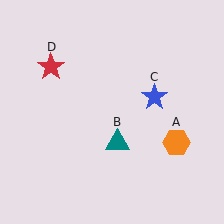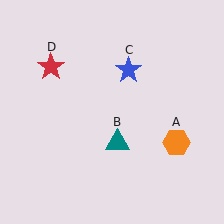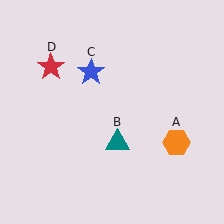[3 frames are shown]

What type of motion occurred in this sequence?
The blue star (object C) rotated counterclockwise around the center of the scene.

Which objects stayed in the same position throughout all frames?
Orange hexagon (object A) and teal triangle (object B) and red star (object D) remained stationary.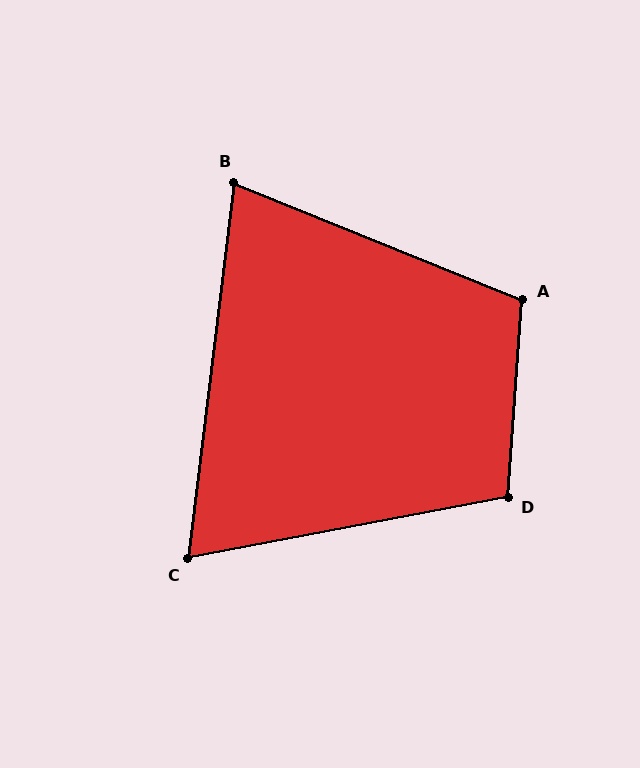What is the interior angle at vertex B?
Approximately 75 degrees (acute).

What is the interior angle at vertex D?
Approximately 105 degrees (obtuse).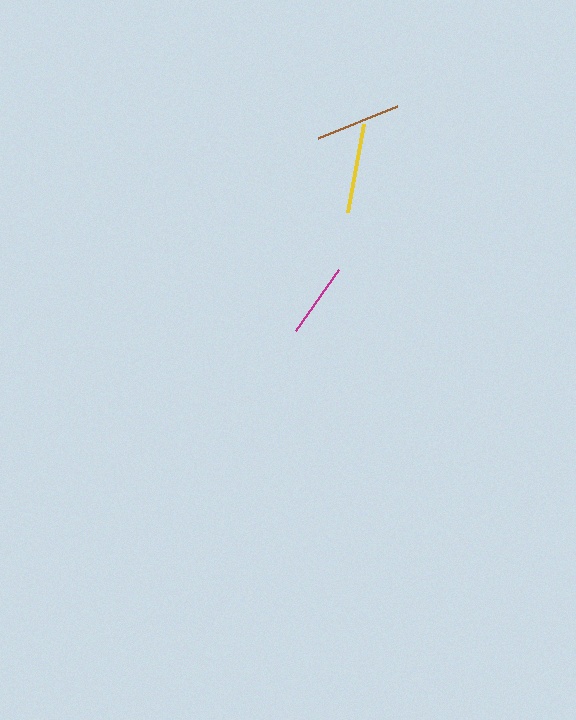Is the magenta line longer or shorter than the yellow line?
The yellow line is longer than the magenta line.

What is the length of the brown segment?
The brown segment is approximately 85 pixels long.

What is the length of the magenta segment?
The magenta segment is approximately 75 pixels long.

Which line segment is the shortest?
The magenta line is the shortest at approximately 75 pixels.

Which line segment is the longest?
The yellow line is the longest at approximately 89 pixels.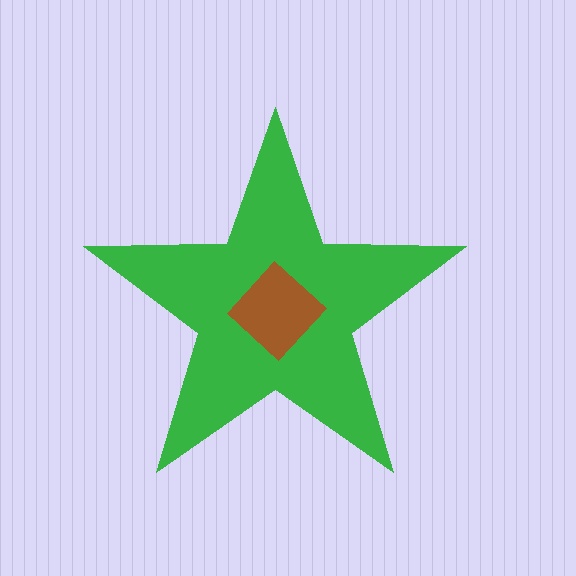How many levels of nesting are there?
2.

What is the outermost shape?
The green star.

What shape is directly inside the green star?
The brown diamond.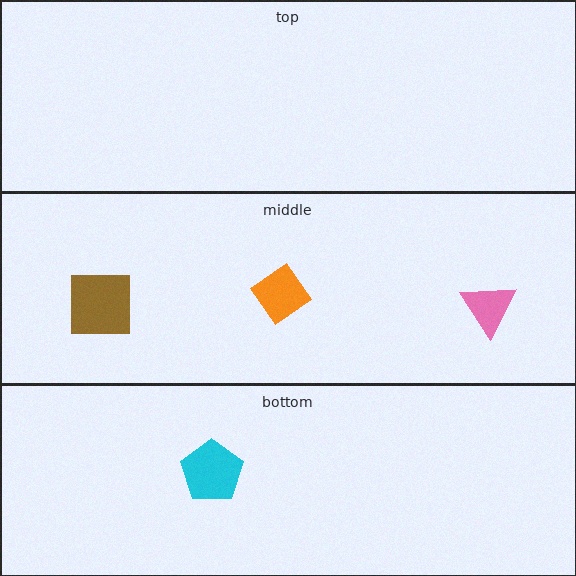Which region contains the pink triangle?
The middle region.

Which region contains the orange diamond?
The middle region.